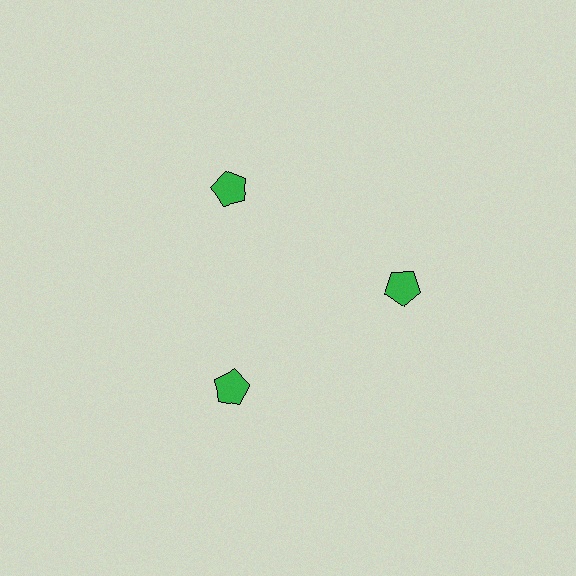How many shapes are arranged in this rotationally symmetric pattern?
There are 3 shapes, arranged in 3 groups of 1.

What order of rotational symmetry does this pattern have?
This pattern has 3-fold rotational symmetry.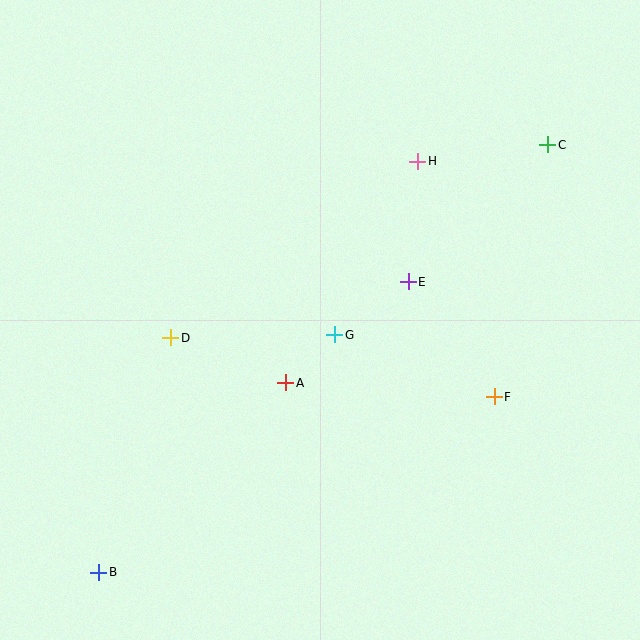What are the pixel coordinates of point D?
Point D is at (171, 338).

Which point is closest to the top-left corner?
Point D is closest to the top-left corner.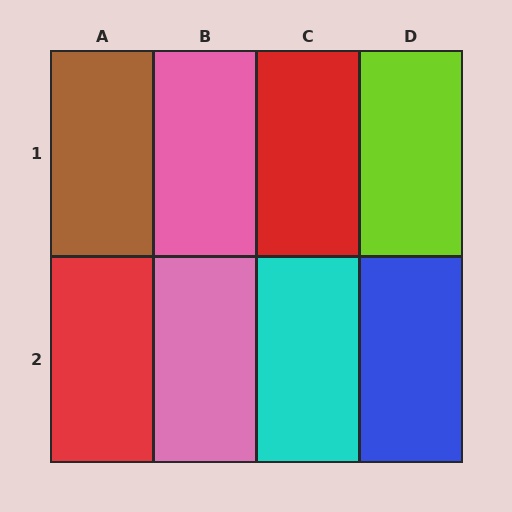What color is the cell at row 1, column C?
Red.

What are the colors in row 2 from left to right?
Red, pink, cyan, blue.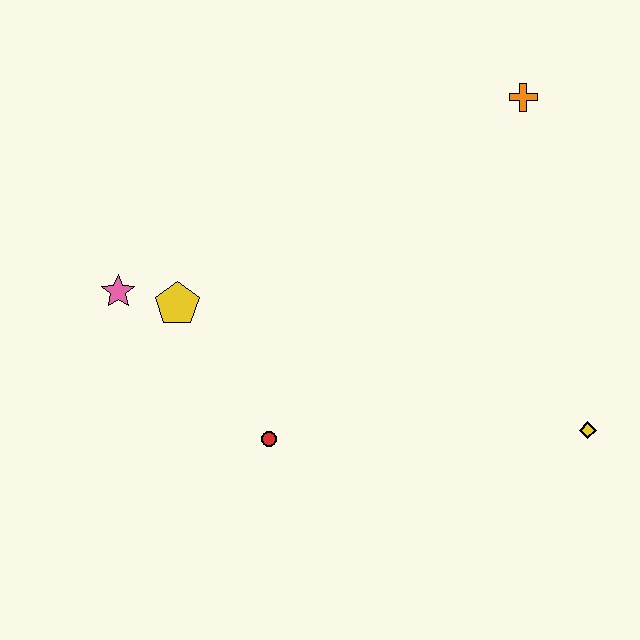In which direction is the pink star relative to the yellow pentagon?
The pink star is to the left of the yellow pentagon.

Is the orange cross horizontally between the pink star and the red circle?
No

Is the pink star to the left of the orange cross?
Yes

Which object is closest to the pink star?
The yellow pentagon is closest to the pink star.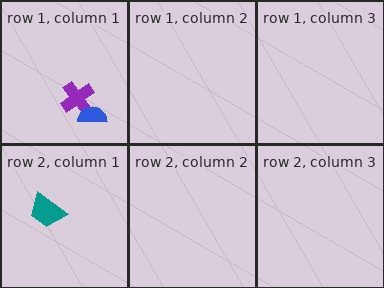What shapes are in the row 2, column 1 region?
The teal trapezoid.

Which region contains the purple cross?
The row 1, column 1 region.